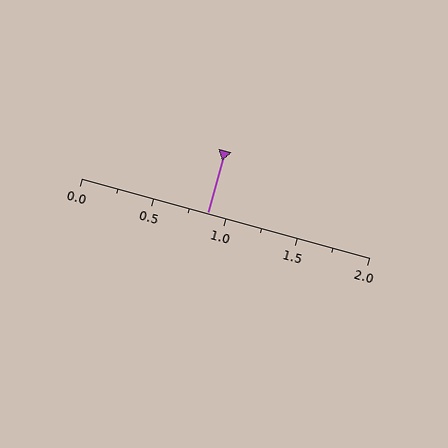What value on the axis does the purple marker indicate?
The marker indicates approximately 0.88.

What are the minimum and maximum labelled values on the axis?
The axis runs from 0.0 to 2.0.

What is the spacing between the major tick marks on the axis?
The major ticks are spaced 0.5 apart.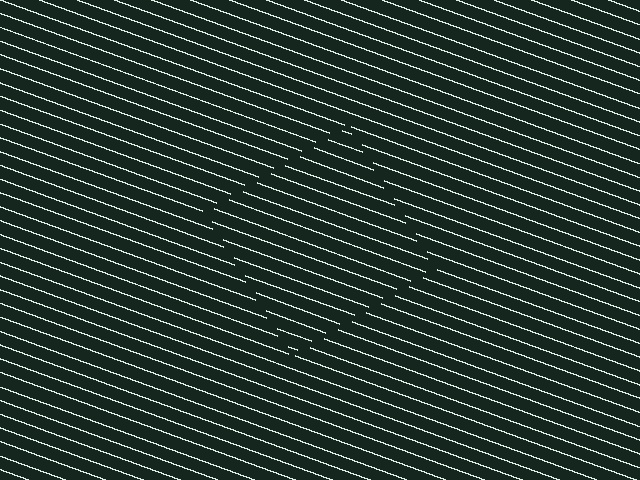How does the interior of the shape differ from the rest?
The interior of the shape contains the same grating, shifted by half a period — the contour is defined by the phase discontinuity where line-ends from the inner and outer gratings abut.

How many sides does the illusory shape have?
4 sides — the line-ends trace a square.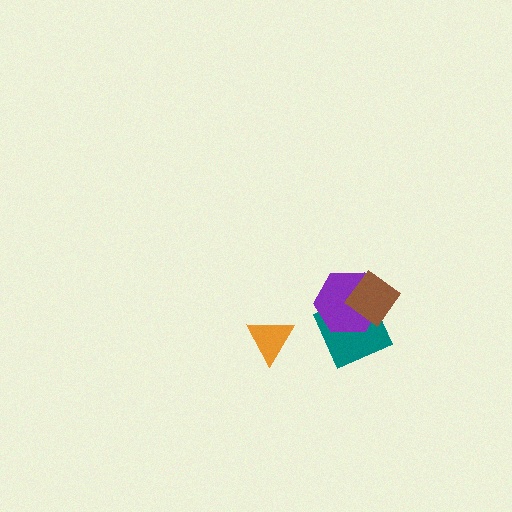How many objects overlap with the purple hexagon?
2 objects overlap with the purple hexagon.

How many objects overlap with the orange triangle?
0 objects overlap with the orange triangle.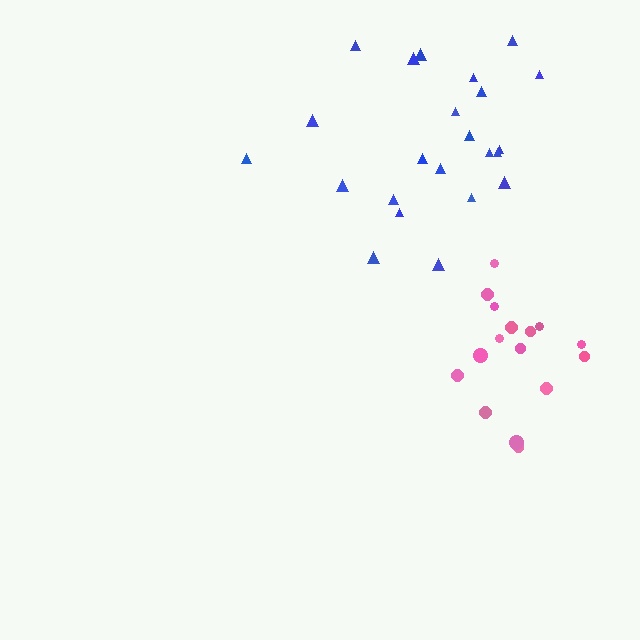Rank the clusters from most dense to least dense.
pink, blue.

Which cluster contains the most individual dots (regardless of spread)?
Blue (23).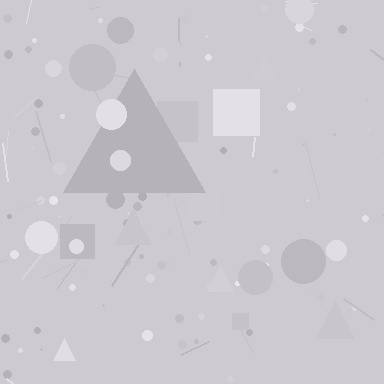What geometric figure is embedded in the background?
A triangle is embedded in the background.